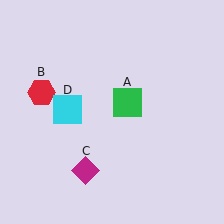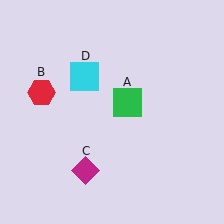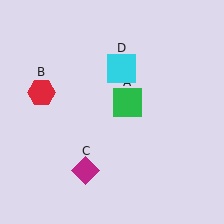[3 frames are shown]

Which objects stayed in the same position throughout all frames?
Green square (object A) and red hexagon (object B) and magenta diamond (object C) remained stationary.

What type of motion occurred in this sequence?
The cyan square (object D) rotated clockwise around the center of the scene.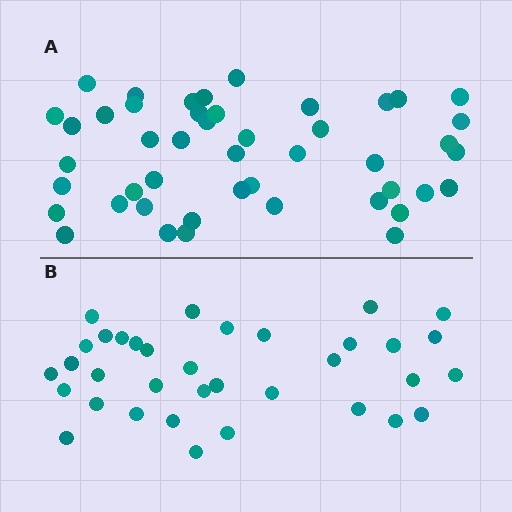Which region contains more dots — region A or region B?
Region A (the top region) has more dots.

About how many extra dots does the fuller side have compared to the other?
Region A has roughly 12 or so more dots than region B.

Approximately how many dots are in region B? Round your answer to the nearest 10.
About 40 dots. (The exact count is 35, which rounds to 40.)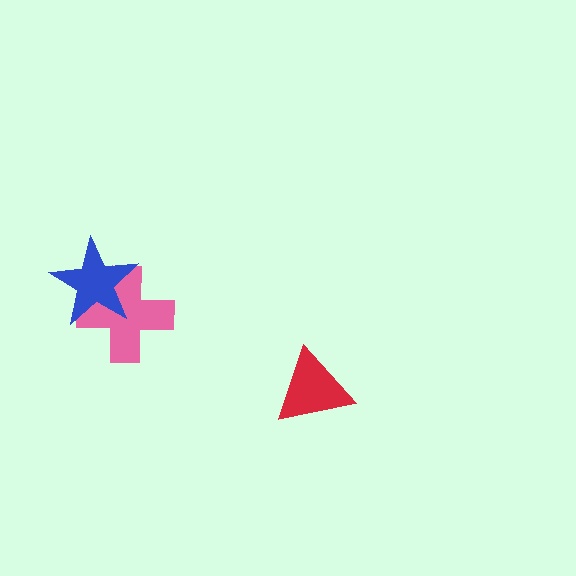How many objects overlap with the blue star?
1 object overlaps with the blue star.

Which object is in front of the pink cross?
The blue star is in front of the pink cross.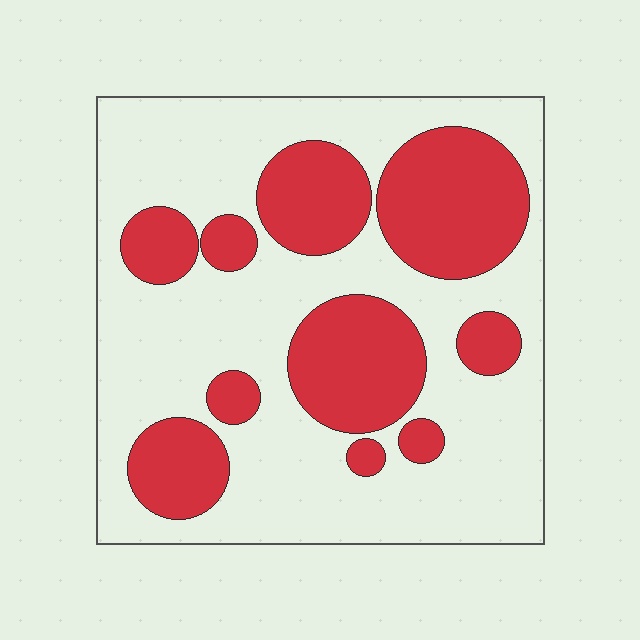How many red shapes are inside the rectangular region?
10.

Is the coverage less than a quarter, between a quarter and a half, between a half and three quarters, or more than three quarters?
Between a quarter and a half.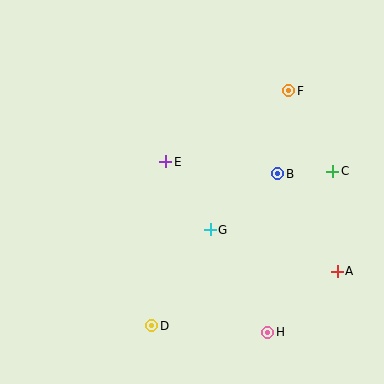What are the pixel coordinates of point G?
Point G is at (210, 230).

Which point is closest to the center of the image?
Point E at (166, 162) is closest to the center.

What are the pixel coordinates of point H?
Point H is at (268, 332).